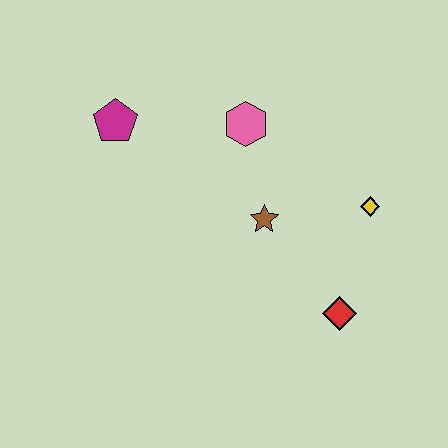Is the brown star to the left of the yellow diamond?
Yes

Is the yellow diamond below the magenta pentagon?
Yes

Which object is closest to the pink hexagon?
The brown star is closest to the pink hexagon.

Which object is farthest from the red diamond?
The magenta pentagon is farthest from the red diamond.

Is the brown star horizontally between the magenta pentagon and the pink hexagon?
No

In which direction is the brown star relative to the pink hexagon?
The brown star is below the pink hexagon.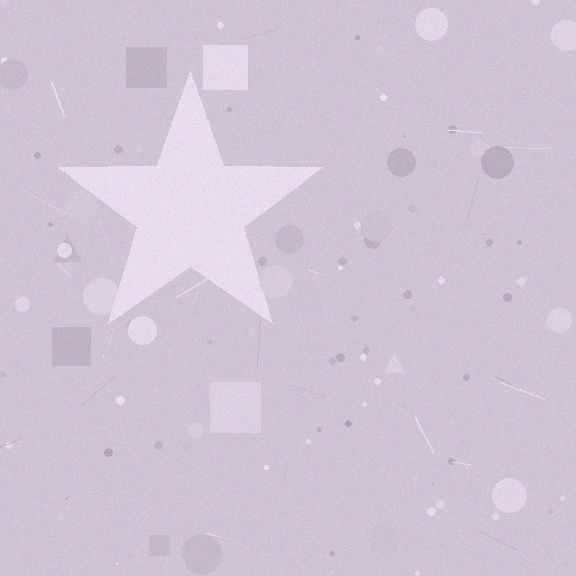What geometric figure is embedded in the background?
A star is embedded in the background.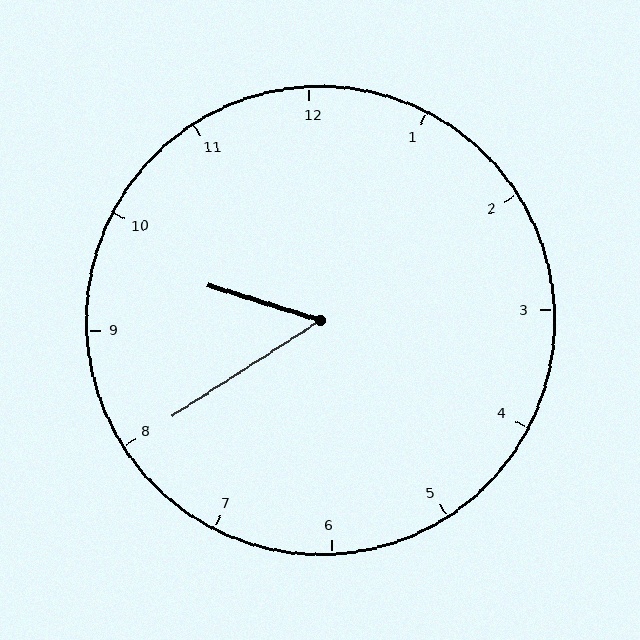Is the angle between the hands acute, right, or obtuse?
It is acute.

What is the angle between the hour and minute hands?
Approximately 50 degrees.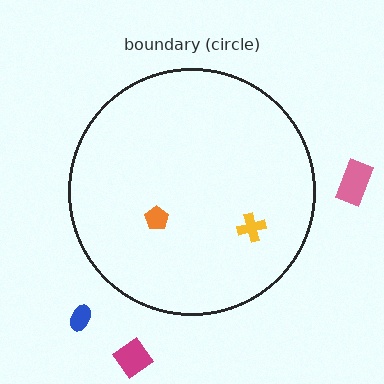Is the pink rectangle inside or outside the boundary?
Outside.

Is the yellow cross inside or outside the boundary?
Inside.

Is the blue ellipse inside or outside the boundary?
Outside.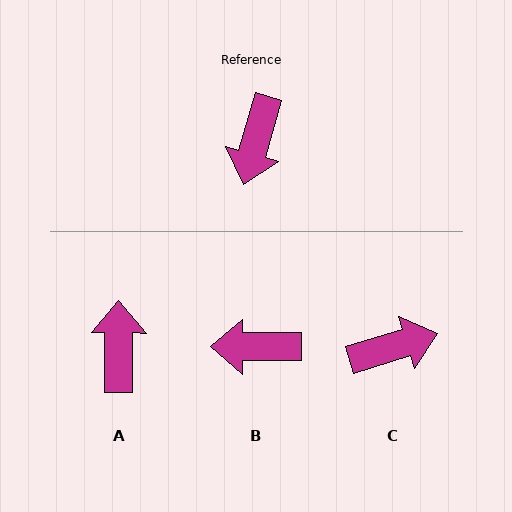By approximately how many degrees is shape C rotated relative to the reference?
Approximately 123 degrees counter-clockwise.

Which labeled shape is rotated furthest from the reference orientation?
A, about 164 degrees away.